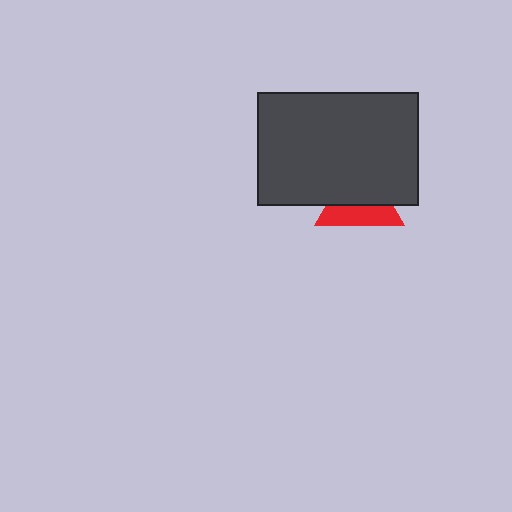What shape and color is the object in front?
The object in front is a dark gray rectangle.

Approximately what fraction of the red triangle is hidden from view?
Roughly 55% of the red triangle is hidden behind the dark gray rectangle.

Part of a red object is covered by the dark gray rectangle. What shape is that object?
It is a triangle.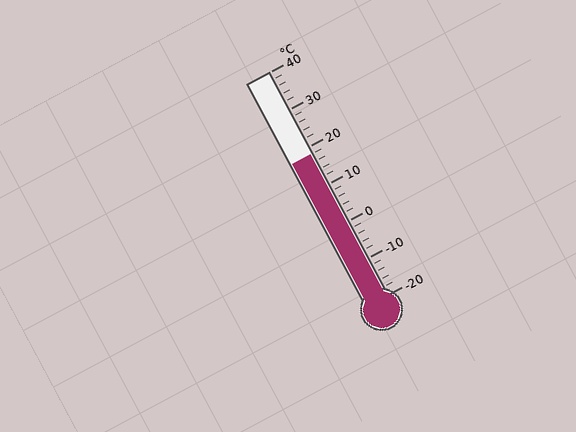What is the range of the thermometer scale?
The thermometer scale ranges from -20°C to 40°C.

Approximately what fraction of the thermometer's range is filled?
The thermometer is filled to approximately 65% of its range.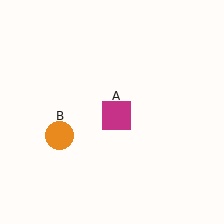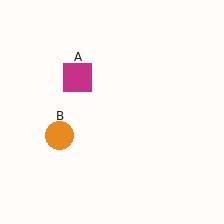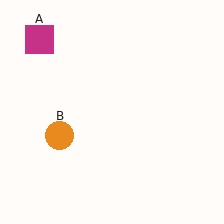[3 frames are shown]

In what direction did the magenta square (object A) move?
The magenta square (object A) moved up and to the left.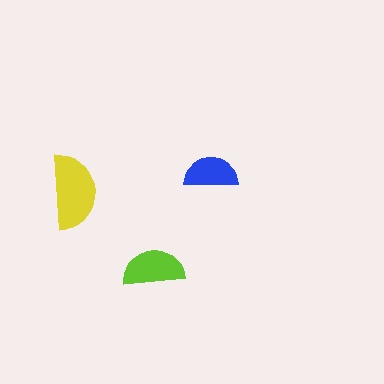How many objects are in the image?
There are 3 objects in the image.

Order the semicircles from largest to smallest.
the yellow one, the lime one, the blue one.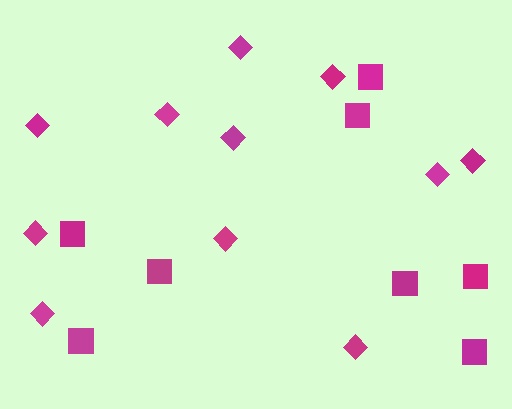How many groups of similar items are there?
There are 2 groups: one group of squares (8) and one group of diamonds (11).